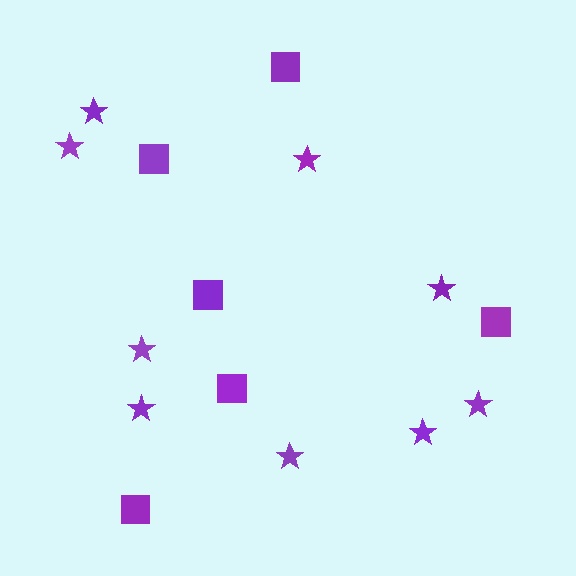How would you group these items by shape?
There are 2 groups: one group of stars (9) and one group of squares (6).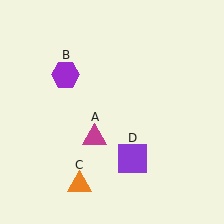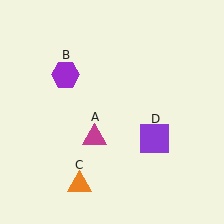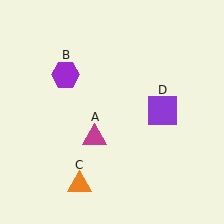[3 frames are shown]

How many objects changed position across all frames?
1 object changed position: purple square (object D).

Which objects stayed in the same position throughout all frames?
Magenta triangle (object A) and purple hexagon (object B) and orange triangle (object C) remained stationary.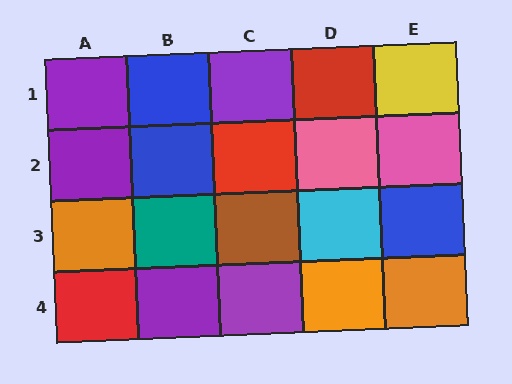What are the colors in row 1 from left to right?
Purple, blue, purple, red, yellow.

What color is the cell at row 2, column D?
Pink.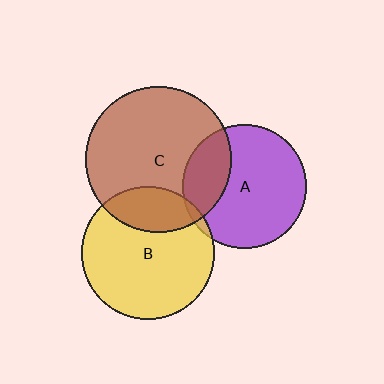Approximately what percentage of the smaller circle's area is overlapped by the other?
Approximately 5%.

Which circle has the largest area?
Circle C (brown).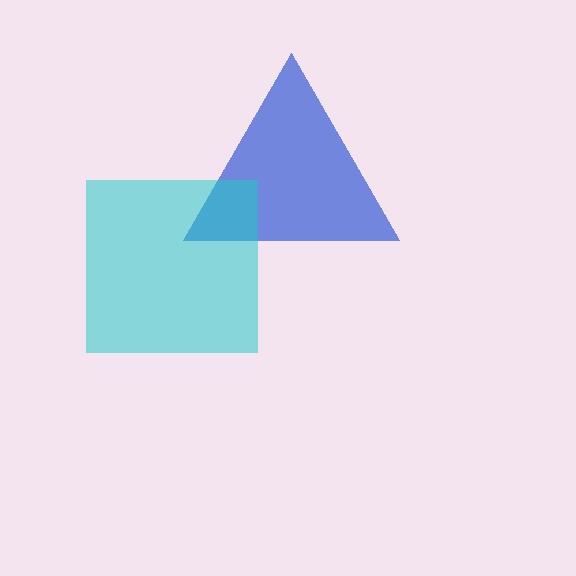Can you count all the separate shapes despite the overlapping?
Yes, there are 2 separate shapes.